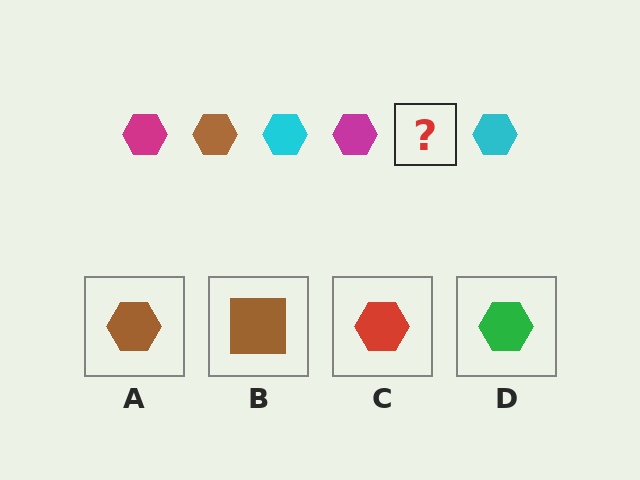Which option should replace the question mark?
Option A.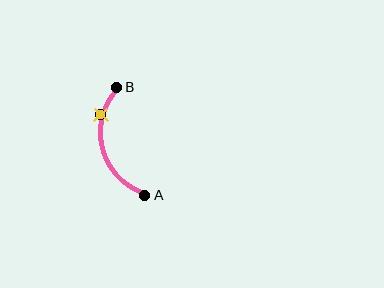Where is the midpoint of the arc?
The arc midpoint is the point on the curve farthest from the straight line joining A and B. It sits to the left of that line.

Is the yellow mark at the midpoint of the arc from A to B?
No. The yellow mark lies on the arc but is closer to endpoint B. The arc midpoint would be at the point on the curve equidistant along the arc from both A and B.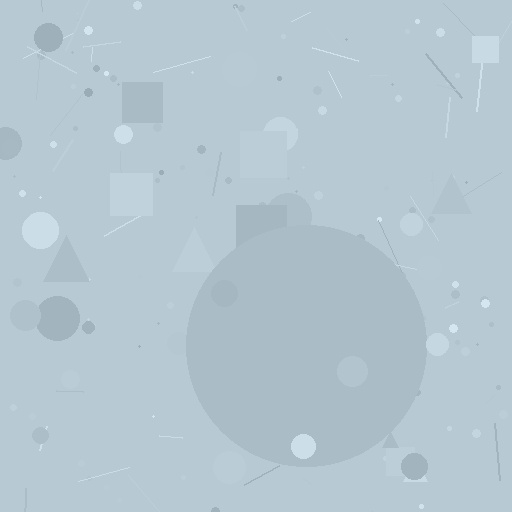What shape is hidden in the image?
A circle is hidden in the image.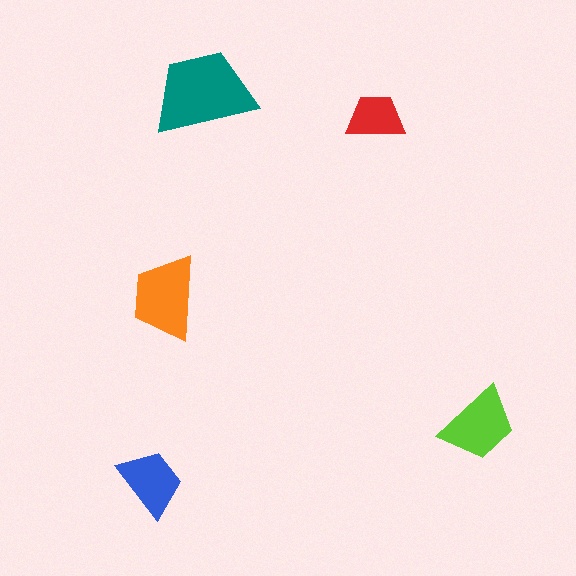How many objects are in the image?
There are 5 objects in the image.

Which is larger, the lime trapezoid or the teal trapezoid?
The teal one.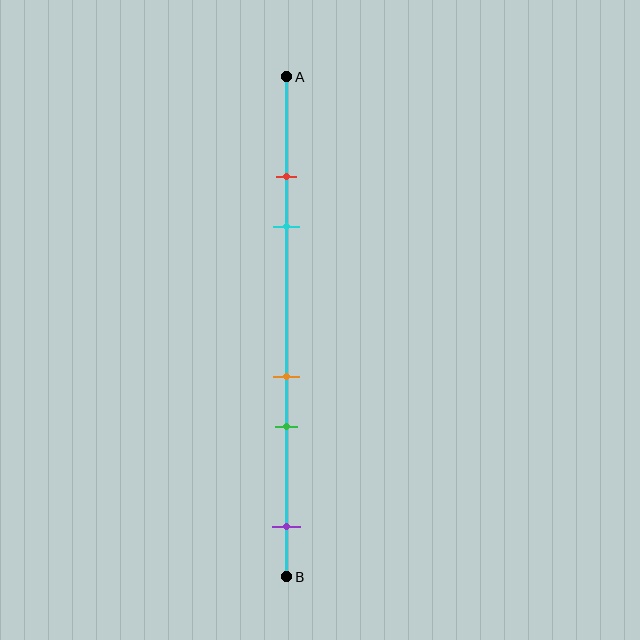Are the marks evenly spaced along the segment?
No, the marks are not evenly spaced.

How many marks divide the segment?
There are 5 marks dividing the segment.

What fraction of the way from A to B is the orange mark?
The orange mark is approximately 60% (0.6) of the way from A to B.